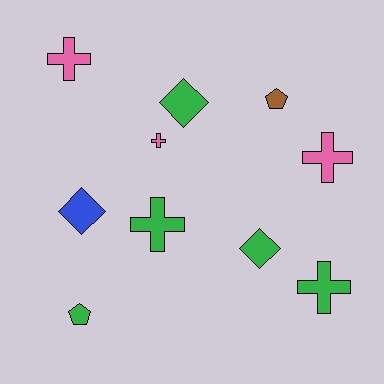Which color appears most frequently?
Green, with 5 objects.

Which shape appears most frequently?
Cross, with 5 objects.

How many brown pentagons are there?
There is 1 brown pentagon.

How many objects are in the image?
There are 10 objects.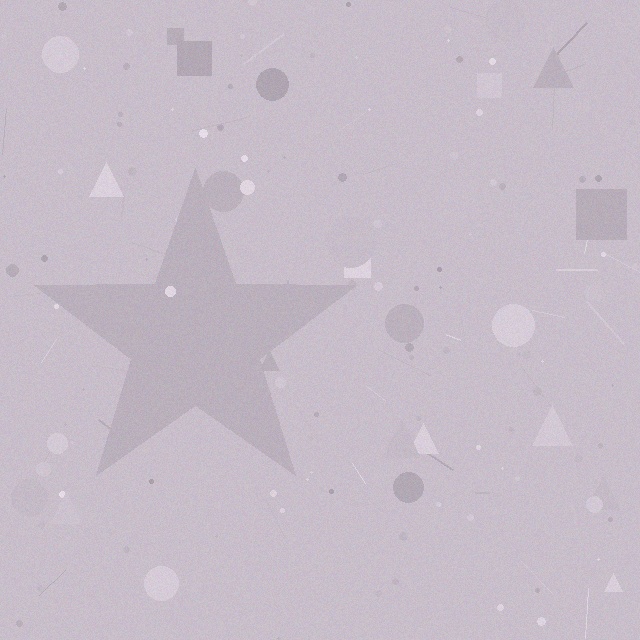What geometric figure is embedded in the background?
A star is embedded in the background.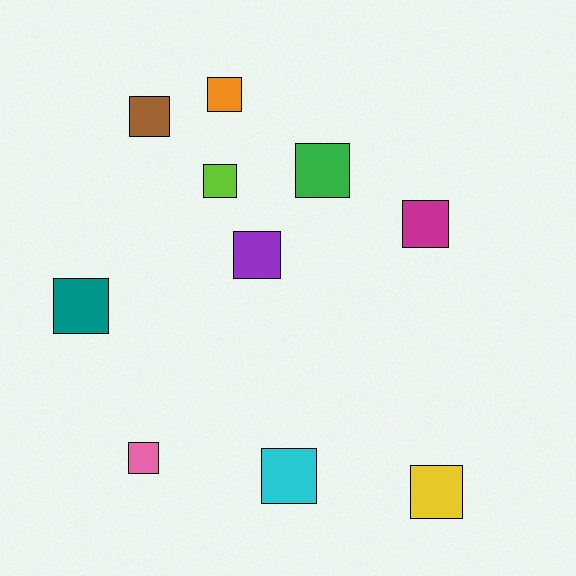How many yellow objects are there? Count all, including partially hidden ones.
There is 1 yellow object.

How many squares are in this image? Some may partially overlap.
There are 10 squares.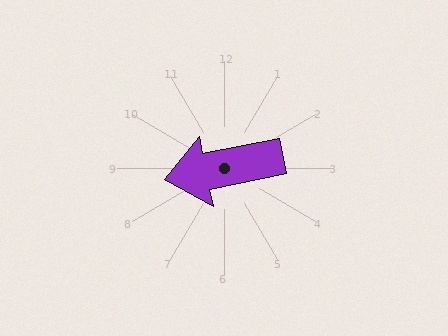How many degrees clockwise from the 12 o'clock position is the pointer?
Approximately 259 degrees.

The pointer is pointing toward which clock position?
Roughly 9 o'clock.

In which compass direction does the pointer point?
West.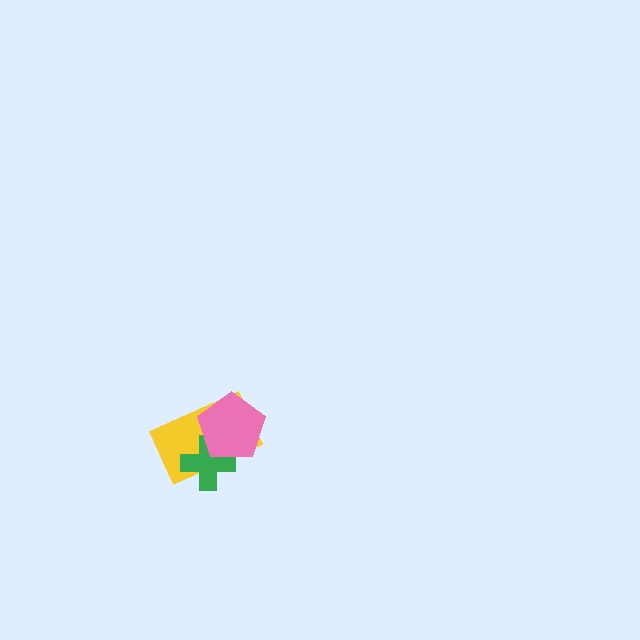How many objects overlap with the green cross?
2 objects overlap with the green cross.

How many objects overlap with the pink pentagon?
2 objects overlap with the pink pentagon.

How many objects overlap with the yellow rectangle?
2 objects overlap with the yellow rectangle.